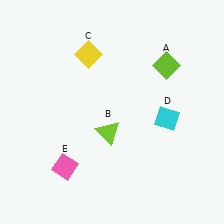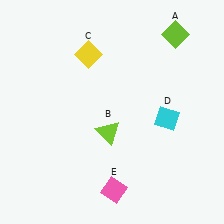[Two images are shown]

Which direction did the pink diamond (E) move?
The pink diamond (E) moved right.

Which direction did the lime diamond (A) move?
The lime diamond (A) moved up.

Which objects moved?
The objects that moved are: the lime diamond (A), the pink diamond (E).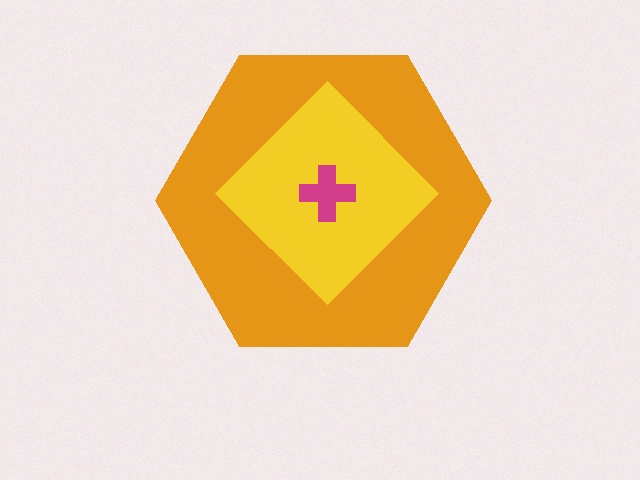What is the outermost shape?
The orange hexagon.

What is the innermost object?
The magenta cross.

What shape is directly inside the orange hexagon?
The yellow diamond.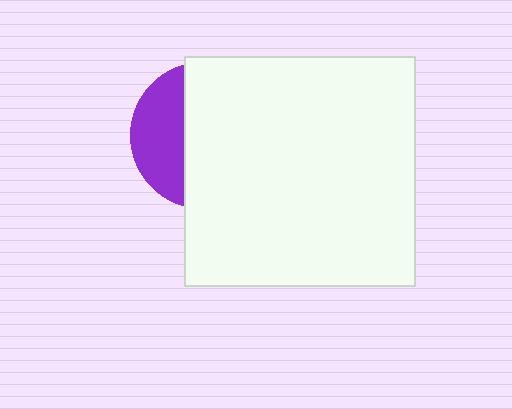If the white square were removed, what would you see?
You would see the complete purple circle.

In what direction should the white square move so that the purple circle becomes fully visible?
The white square should move right. That is the shortest direction to clear the overlap and leave the purple circle fully visible.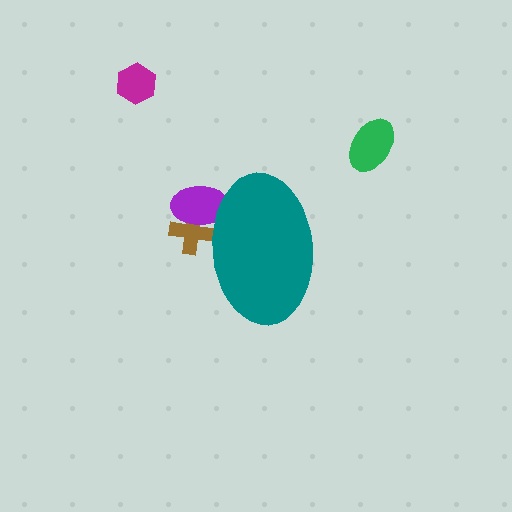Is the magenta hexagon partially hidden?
No, the magenta hexagon is fully visible.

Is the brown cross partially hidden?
Yes, the brown cross is partially hidden behind the teal ellipse.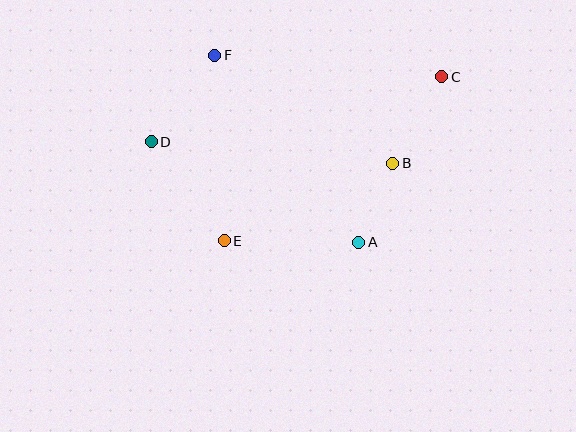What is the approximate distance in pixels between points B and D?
The distance between B and D is approximately 242 pixels.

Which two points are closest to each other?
Points A and B are closest to each other.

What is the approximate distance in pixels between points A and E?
The distance between A and E is approximately 134 pixels.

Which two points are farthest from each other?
Points C and D are farthest from each other.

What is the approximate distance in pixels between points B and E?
The distance between B and E is approximately 185 pixels.